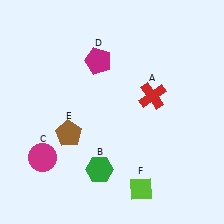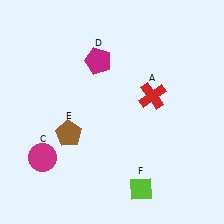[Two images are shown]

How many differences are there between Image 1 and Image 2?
There is 1 difference between the two images.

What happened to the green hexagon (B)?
The green hexagon (B) was removed in Image 2. It was in the bottom-left area of Image 1.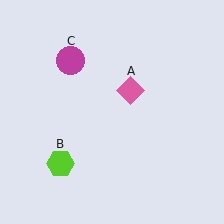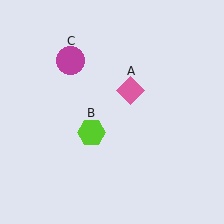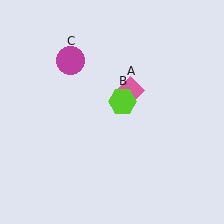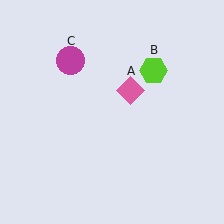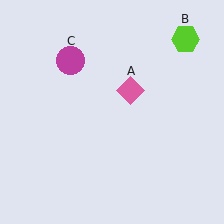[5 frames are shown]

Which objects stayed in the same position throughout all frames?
Pink diamond (object A) and magenta circle (object C) remained stationary.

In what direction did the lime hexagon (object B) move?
The lime hexagon (object B) moved up and to the right.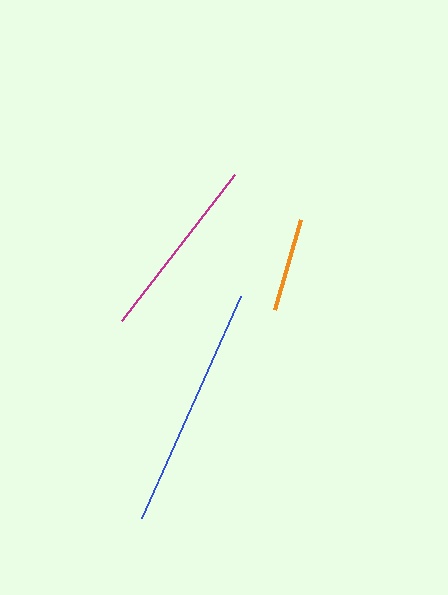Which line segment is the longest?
The blue line is the longest at approximately 243 pixels.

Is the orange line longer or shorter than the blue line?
The blue line is longer than the orange line.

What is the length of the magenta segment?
The magenta segment is approximately 184 pixels long.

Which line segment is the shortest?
The orange line is the shortest at approximately 93 pixels.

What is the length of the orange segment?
The orange segment is approximately 93 pixels long.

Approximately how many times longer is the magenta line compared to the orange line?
The magenta line is approximately 2.0 times the length of the orange line.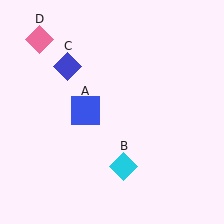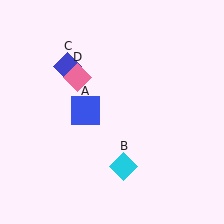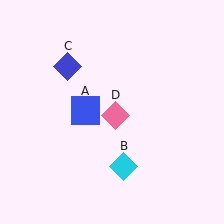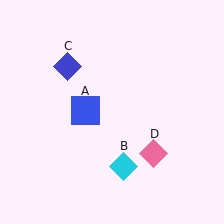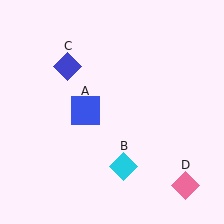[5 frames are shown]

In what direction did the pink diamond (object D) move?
The pink diamond (object D) moved down and to the right.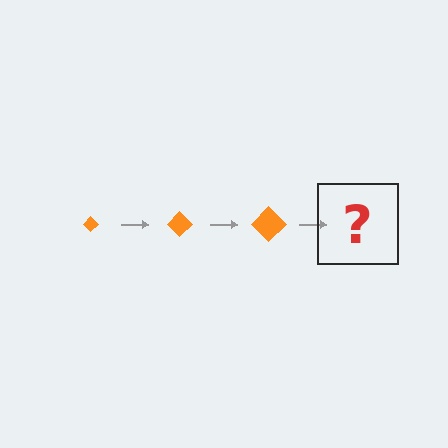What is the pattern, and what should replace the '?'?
The pattern is that the diamond gets progressively larger each step. The '?' should be an orange diamond, larger than the previous one.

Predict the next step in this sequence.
The next step is an orange diamond, larger than the previous one.